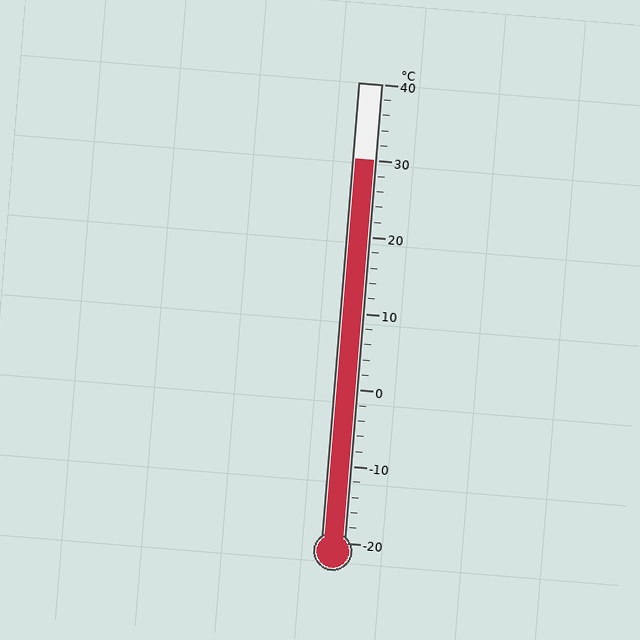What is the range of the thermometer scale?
The thermometer scale ranges from -20°C to 40°C.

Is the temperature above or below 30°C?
The temperature is at 30°C.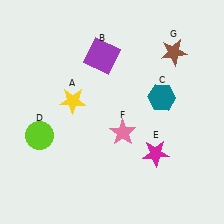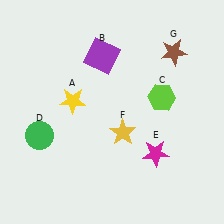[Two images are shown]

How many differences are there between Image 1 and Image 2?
There are 3 differences between the two images.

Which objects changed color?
C changed from teal to lime. D changed from lime to green. F changed from pink to yellow.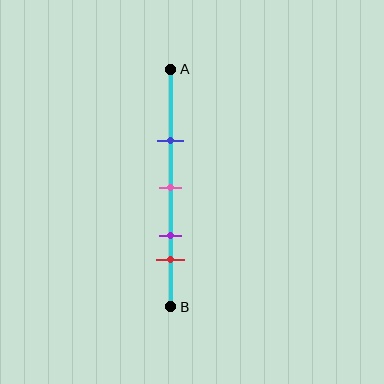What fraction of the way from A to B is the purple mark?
The purple mark is approximately 70% (0.7) of the way from A to B.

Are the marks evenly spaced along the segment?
No, the marks are not evenly spaced.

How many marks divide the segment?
There are 4 marks dividing the segment.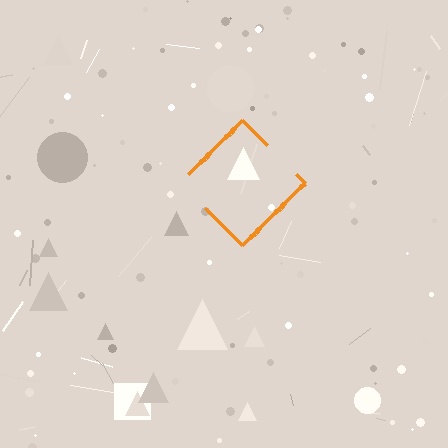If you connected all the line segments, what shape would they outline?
They would outline a diamond.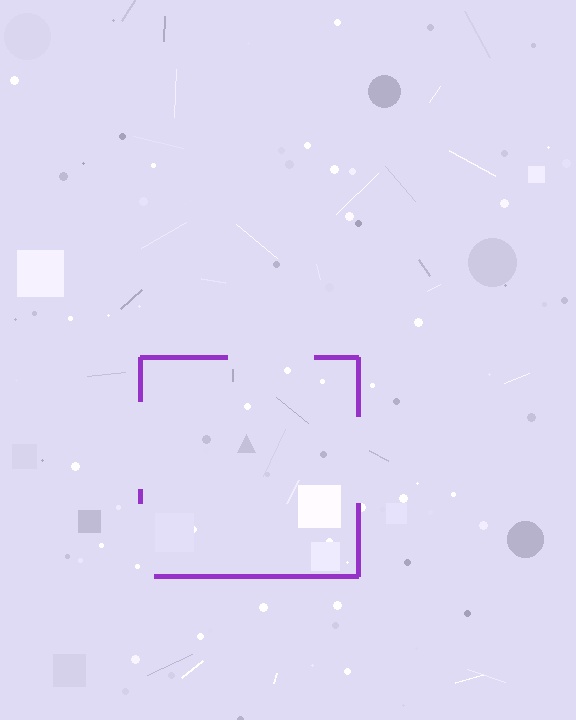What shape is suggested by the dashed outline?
The dashed outline suggests a square.